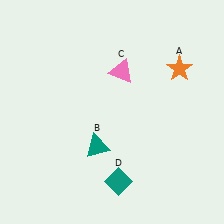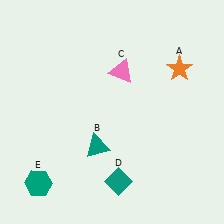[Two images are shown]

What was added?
A teal hexagon (E) was added in Image 2.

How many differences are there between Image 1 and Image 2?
There is 1 difference between the two images.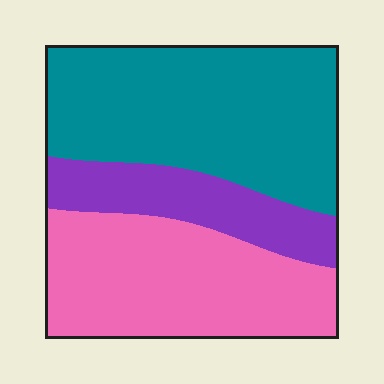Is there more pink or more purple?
Pink.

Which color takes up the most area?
Teal, at roughly 45%.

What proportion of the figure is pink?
Pink covers roughly 35% of the figure.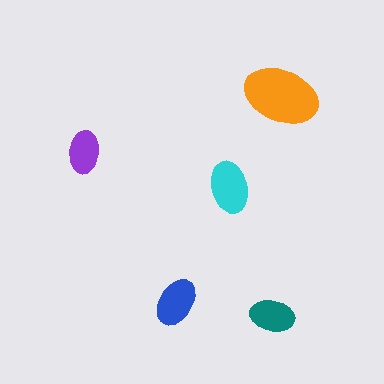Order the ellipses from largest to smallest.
the orange one, the cyan one, the blue one, the teal one, the purple one.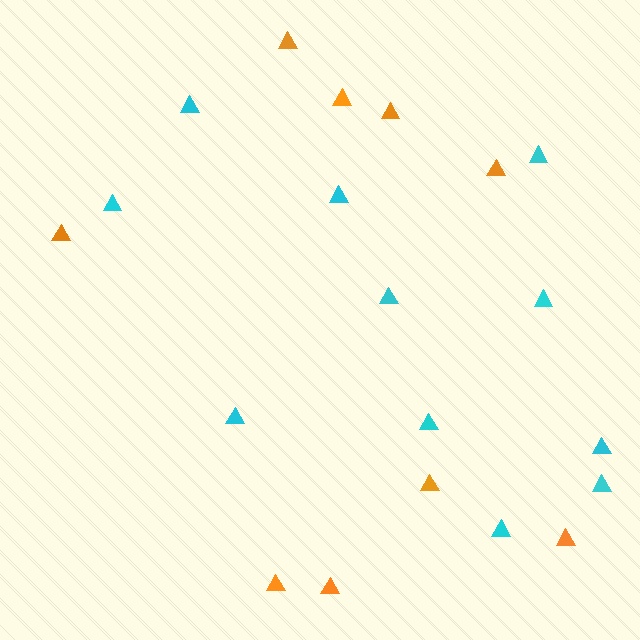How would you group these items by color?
There are 2 groups: one group of cyan triangles (11) and one group of orange triangles (9).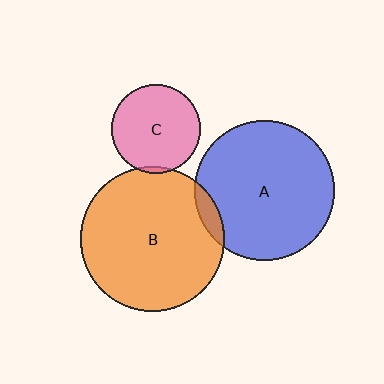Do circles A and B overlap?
Yes.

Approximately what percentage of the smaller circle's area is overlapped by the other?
Approximately 5%.